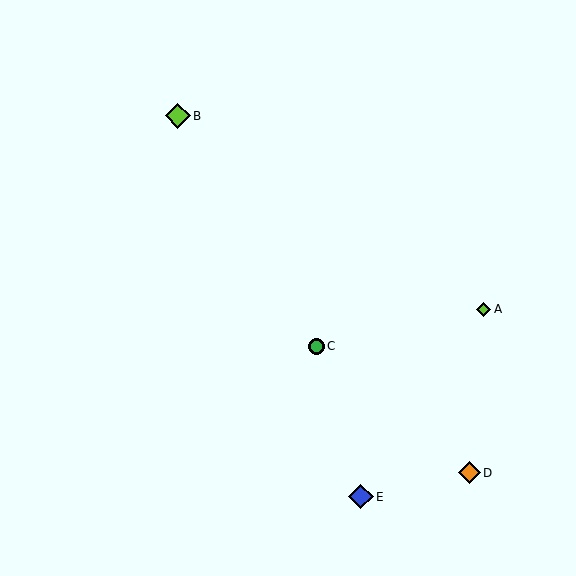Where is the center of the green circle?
The center of the green circle is at (317, 346).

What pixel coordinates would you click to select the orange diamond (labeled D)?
Click at (469, 473) to select the orange diamond D.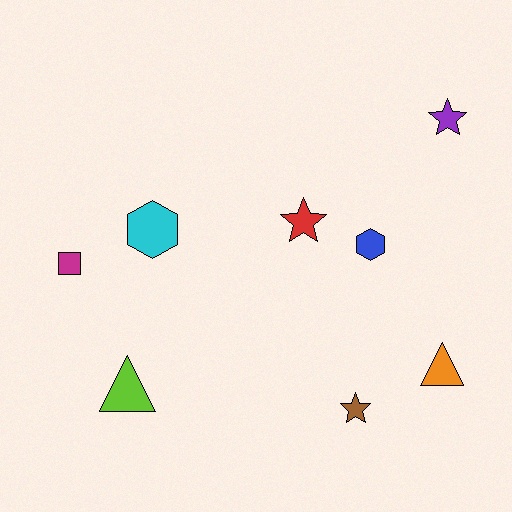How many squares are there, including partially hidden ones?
There is 1 square.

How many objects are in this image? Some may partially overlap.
There are 8 objects.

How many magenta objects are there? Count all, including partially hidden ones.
There is 1 magenta object.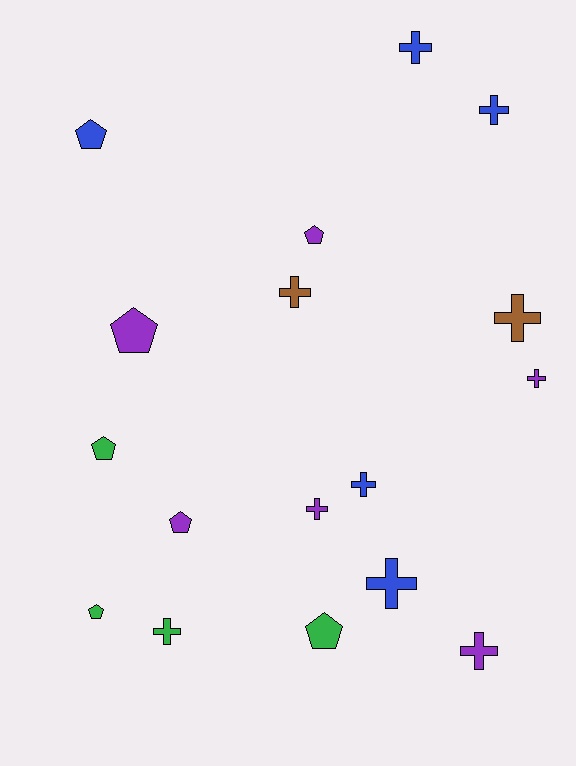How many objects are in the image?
There are 17 objects.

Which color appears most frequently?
Purple, with 6 objects.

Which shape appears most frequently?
Cross, with 10 objects.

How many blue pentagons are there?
There is 1 blue pentagon.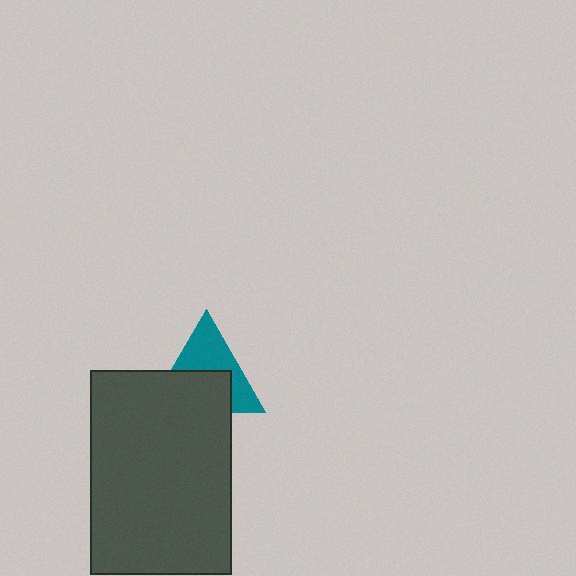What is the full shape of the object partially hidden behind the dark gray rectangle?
The partially hidden object is a teal triangle.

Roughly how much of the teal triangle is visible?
About half of it is visible (roughly 49%).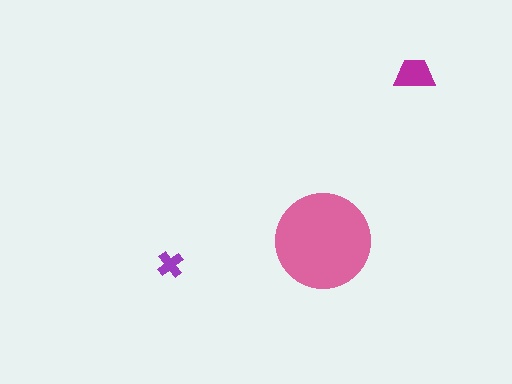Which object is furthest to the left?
The purple cross is leftmost.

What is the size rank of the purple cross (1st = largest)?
3rd.